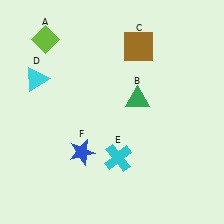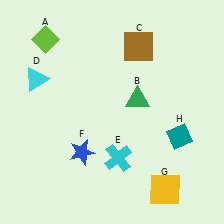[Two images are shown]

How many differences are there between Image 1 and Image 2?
There are 2 differences between the two images.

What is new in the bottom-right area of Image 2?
A yellow square (G) was added in the bottom-right area of Image 2.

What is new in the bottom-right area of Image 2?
A teal diamond (H) was added in the bottom-right area of Image 2.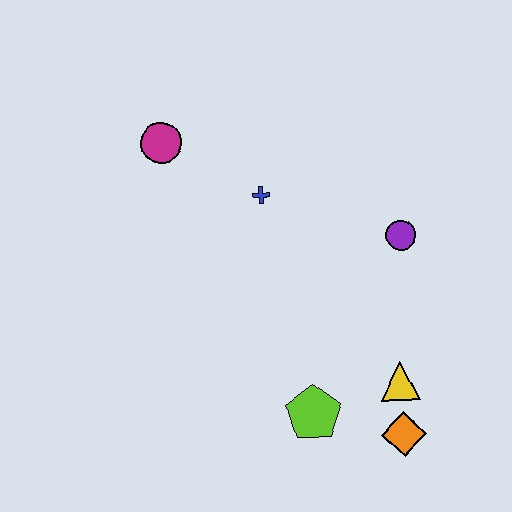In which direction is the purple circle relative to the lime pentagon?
The purple circle is above the lime pentagon.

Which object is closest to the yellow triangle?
The orange diamond is closest to the yellow triangle.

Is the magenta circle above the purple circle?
Yes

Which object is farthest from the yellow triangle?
The magenta circle is farthest from the yellow triangle.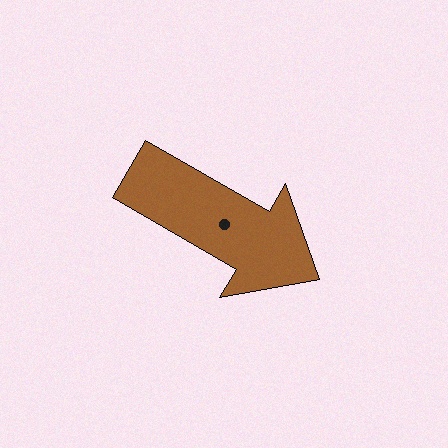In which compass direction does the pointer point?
Southeast.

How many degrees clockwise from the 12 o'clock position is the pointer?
Approximately 120 degrees.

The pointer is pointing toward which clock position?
Roughly 4 o'clock.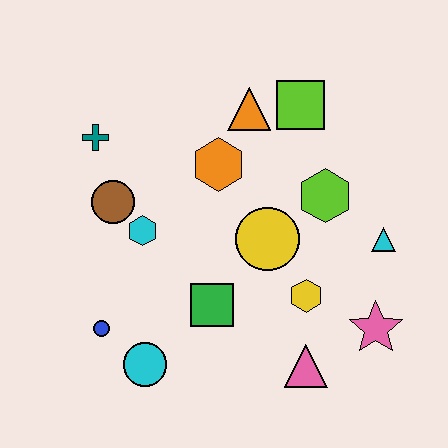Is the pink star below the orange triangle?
Yes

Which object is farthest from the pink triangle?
The teal cross is farthest from the pink triangle.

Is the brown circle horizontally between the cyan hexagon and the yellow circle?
No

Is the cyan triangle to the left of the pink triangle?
No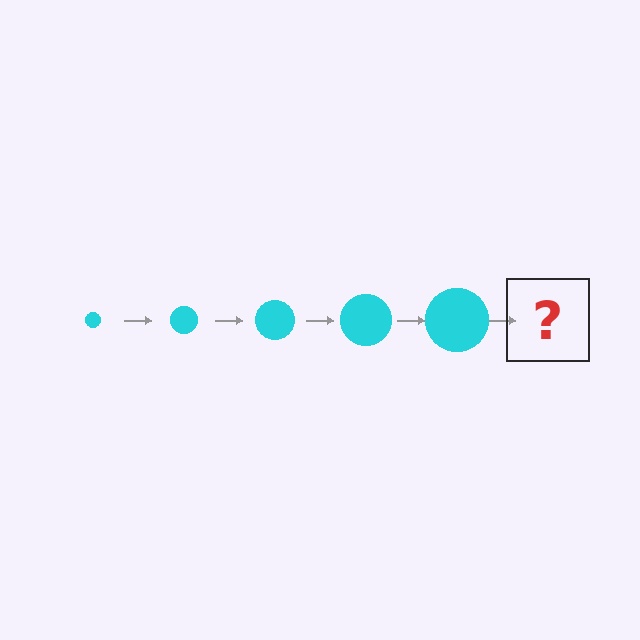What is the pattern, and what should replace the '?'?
The pattern is that the circle gets progressively larger each step. The '?' should be a cyan circle, larger than the previous one.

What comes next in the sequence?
The next element should be a cyan circle, larger than the previous one.